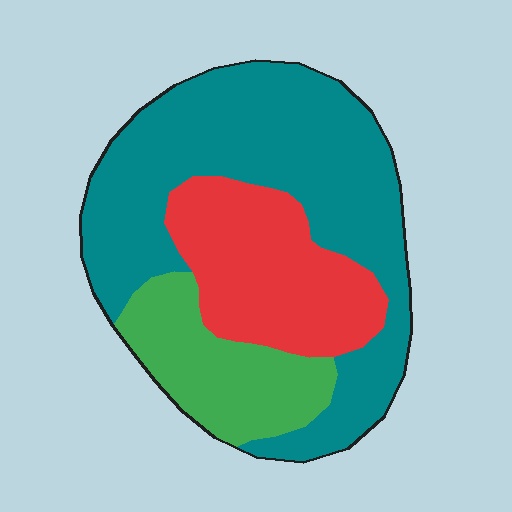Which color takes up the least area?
Green, at roughly 20%.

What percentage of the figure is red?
Red takes up between a sixth and a third of the figure.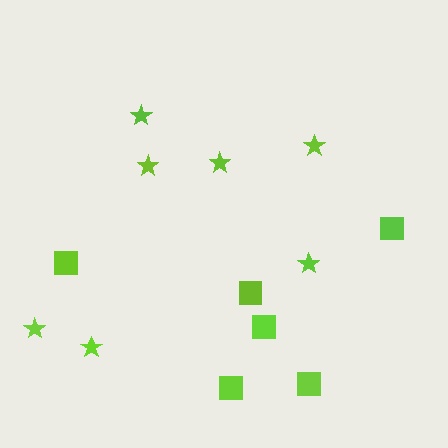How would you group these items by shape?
There are 2 groups: one group of stars (7) and one group of squares (6).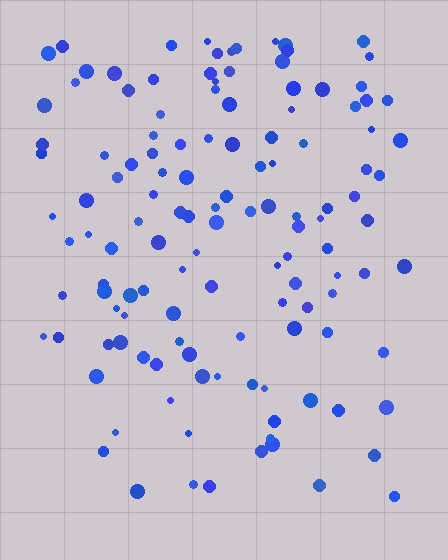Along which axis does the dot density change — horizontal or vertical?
Vertical.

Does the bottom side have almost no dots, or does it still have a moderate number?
Still a moderate number, just noticeably fewer than the top.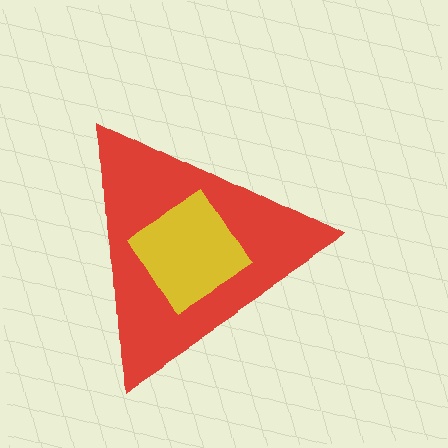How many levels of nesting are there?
2.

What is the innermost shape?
The yellow diamond.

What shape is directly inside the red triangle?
The yellow diamond.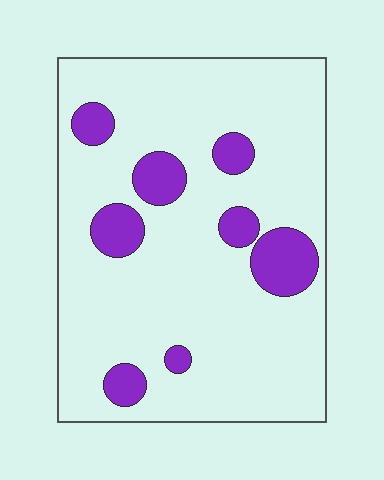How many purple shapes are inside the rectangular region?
8.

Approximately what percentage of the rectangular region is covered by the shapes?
Approximately 15%.